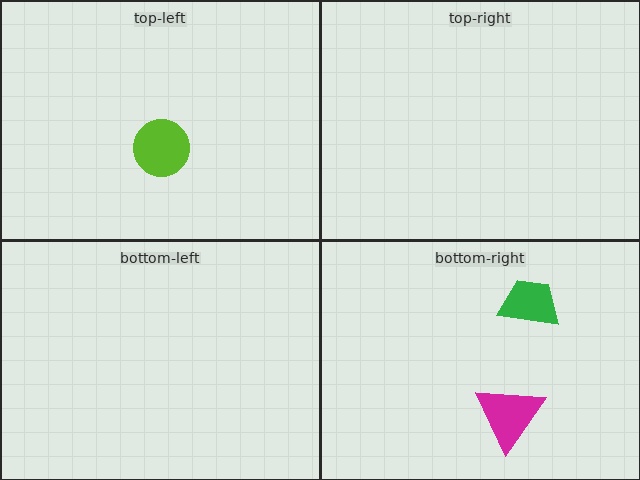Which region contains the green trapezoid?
The bottom-right region.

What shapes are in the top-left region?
The lime circle.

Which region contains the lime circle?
The top-left region.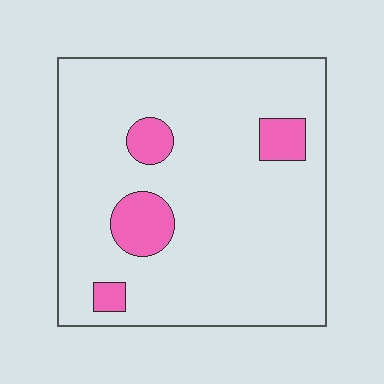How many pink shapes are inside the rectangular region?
4.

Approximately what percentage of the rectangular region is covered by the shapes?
Approximately 10%.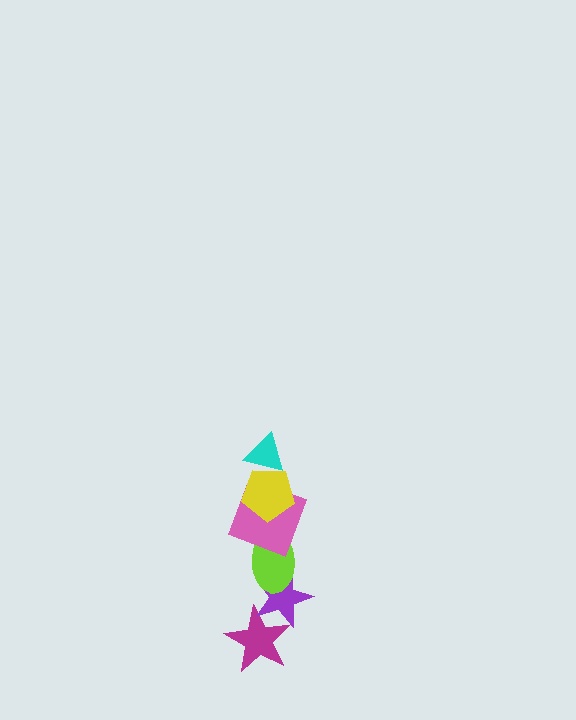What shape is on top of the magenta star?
The purple star is on top of the magenta star.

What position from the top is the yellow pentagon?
The yellow pentagon is 2nd from the top.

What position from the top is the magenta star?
The magenta star is 6th from the top.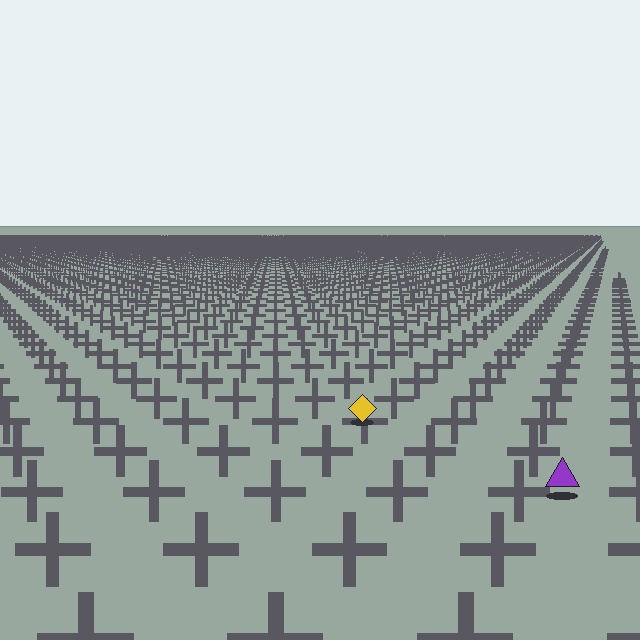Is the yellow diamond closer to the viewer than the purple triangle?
No. The purple triangle is closer — you can tell from the texture gradient: the ground texture is coarser near it.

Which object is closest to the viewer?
The purple triangle is closest. The texture marks near it are larger and more spread out.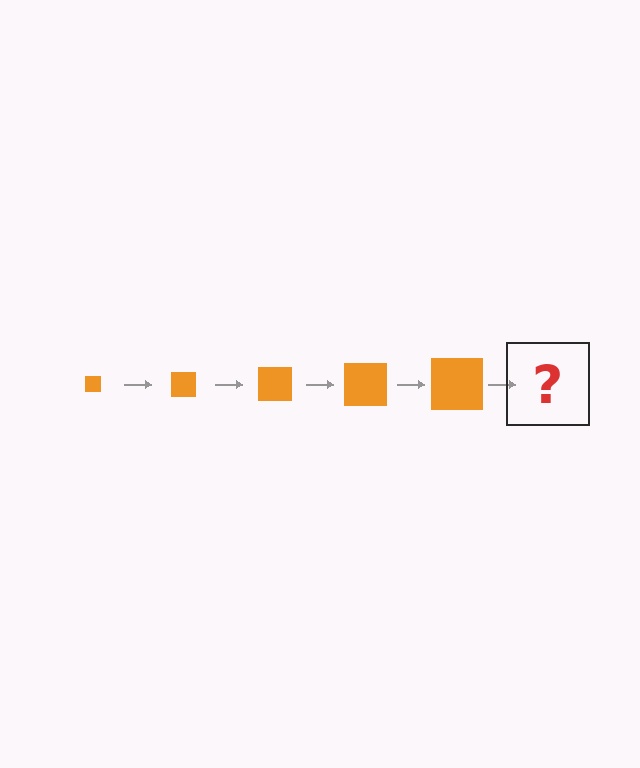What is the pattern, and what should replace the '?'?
The pattern is that the square gets progressively larger each step. The '?' should be an orange square, larger than the previous one.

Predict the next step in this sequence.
The next step is an orange square, larger than the previous one.